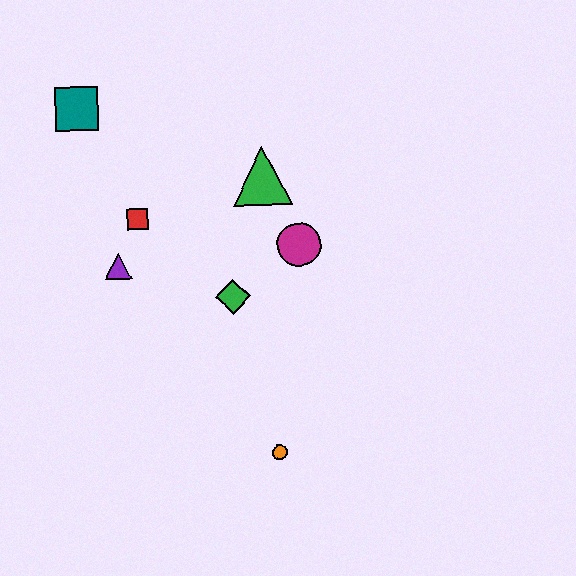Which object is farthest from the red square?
The orange circle is farthest from the red square.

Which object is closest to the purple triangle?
The red square is closest to the purple triangle.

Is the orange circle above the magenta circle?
No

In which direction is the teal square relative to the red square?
The teal square is above the red square.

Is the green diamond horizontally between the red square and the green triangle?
Yes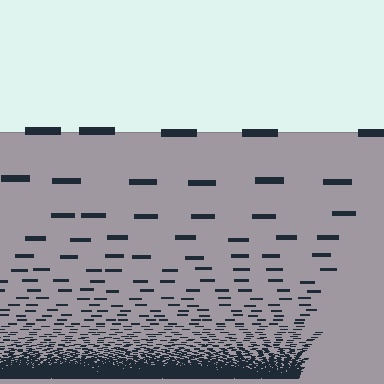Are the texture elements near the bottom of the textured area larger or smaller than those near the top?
Smaller. The gradient is inverted — elements near the bottom are smaller and denser.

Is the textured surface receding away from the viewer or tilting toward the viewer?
The surface appears to tilt toward the viewer. Texture elements get larger and sparser toward the top.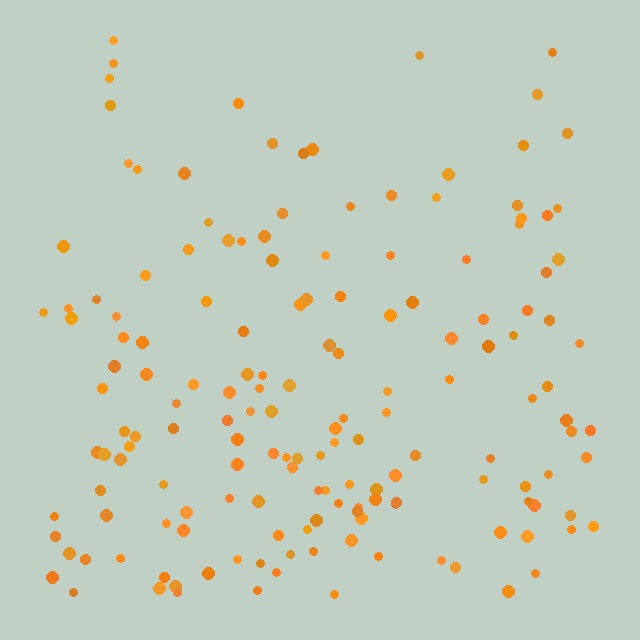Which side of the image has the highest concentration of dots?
The bottom.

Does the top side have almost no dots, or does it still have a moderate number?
Still a moderate number, just noticeably fewer than the bottom.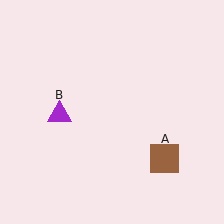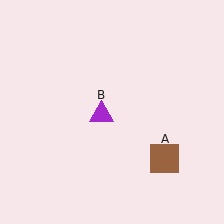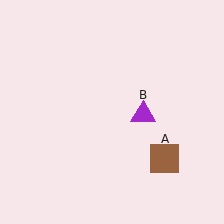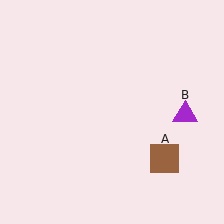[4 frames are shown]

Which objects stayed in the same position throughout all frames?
Brown square (object A) remained stationary.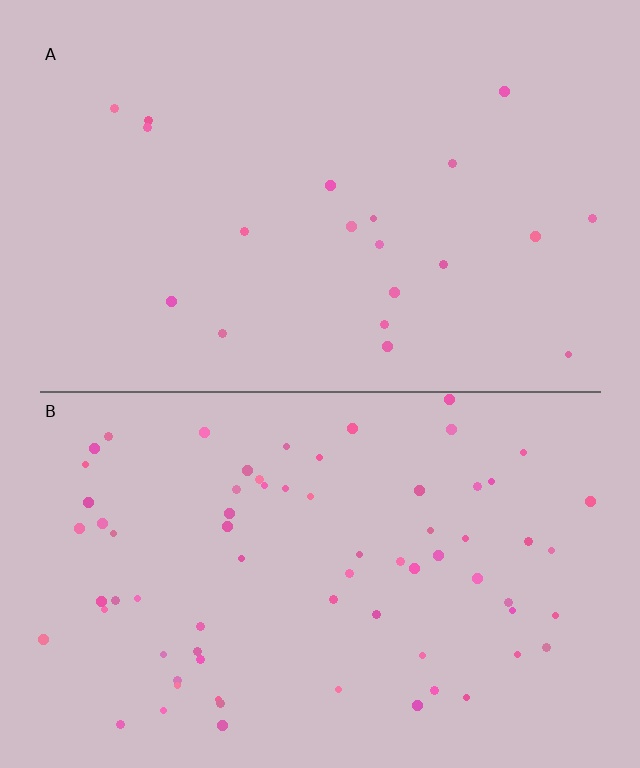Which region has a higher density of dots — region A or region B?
B (the bottom).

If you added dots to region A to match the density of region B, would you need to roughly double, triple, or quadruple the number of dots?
Approximately quadruple.